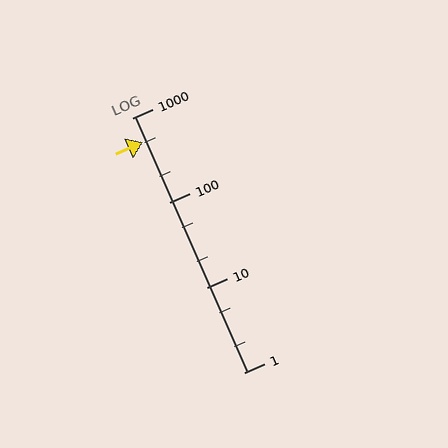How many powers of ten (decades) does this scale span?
The scale spans 3 decades, from 1 to 1000.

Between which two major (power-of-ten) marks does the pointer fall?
The pointer is between 100 and 1000.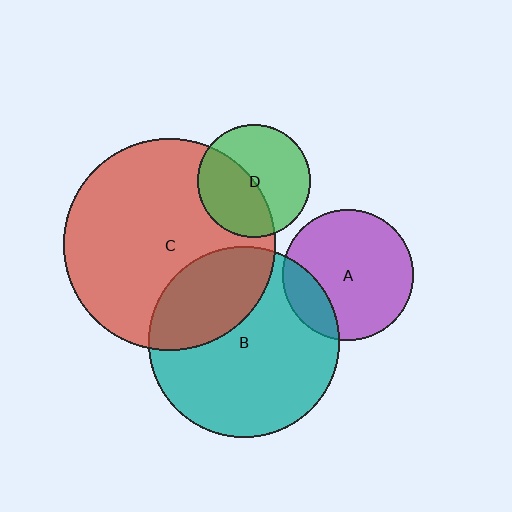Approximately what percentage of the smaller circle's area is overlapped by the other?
Approximately 20%.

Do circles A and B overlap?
Yes.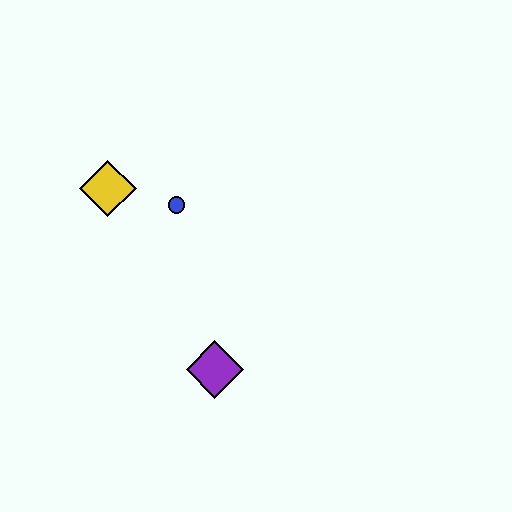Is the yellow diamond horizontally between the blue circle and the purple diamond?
No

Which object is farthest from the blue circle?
The purple diamond is farthest from the blue circle.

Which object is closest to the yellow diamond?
The blue circle is closest to the yellow diamond.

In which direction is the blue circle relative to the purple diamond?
The blue circle is above the purple diamond.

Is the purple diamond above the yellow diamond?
No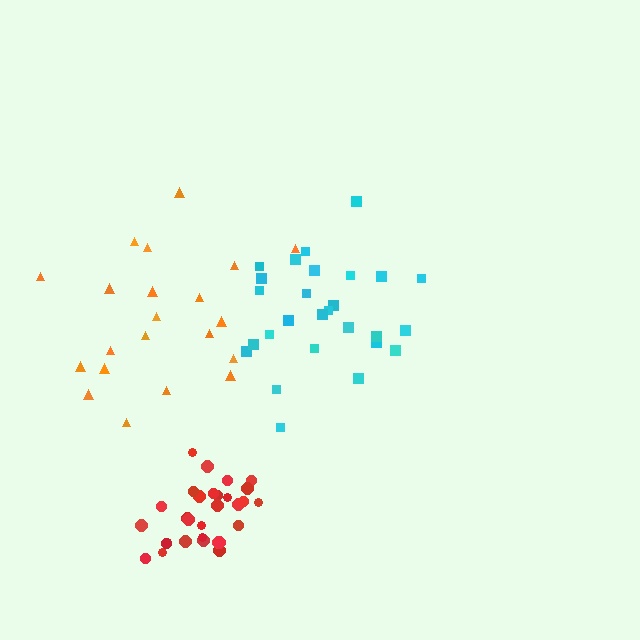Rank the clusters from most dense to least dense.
red, cyan, orange.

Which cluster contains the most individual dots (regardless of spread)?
Red (31).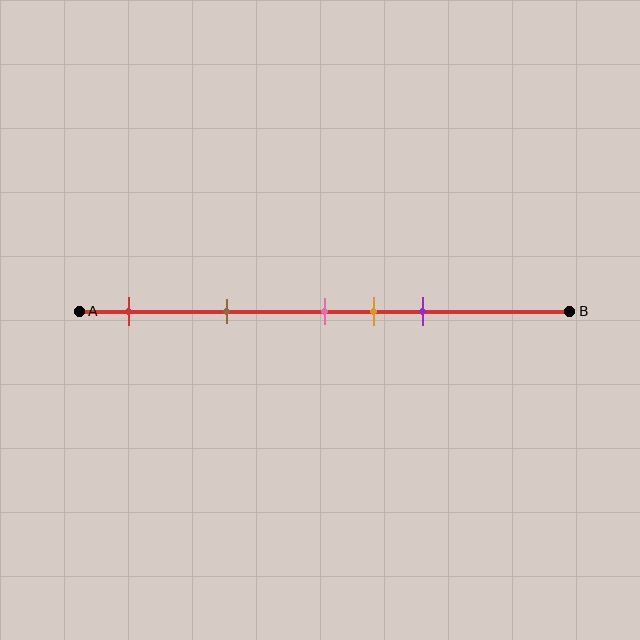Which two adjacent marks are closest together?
The pink and orange marks are the closest adjacent pair.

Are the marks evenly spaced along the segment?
No, the marks are not evenly spaced.